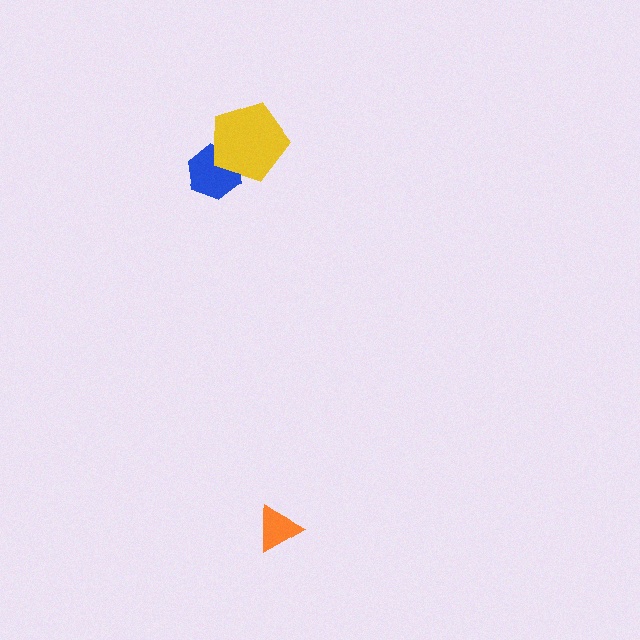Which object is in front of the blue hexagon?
The yellow pentagon is in front of the blue hexagon.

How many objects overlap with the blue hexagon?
1 object overlaps with the blue hexagon.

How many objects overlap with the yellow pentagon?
1 object overlaps with the yellow pentagon.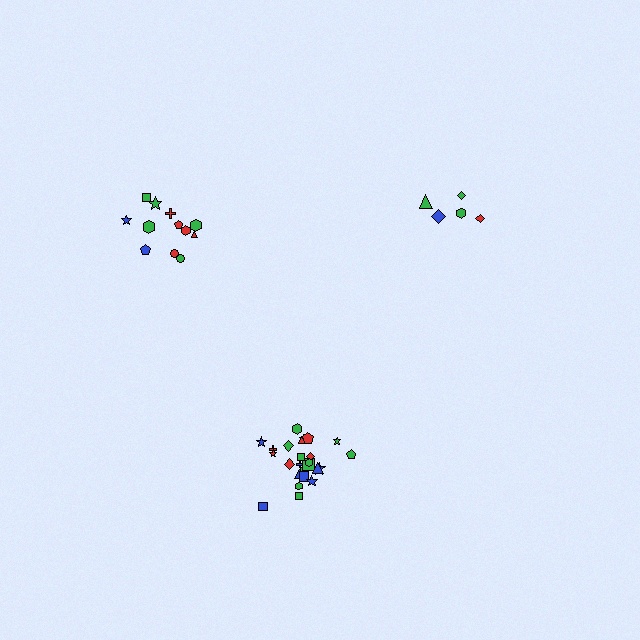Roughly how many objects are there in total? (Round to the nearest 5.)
Roughly 40 objects in total.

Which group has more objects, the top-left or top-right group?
The top-left group.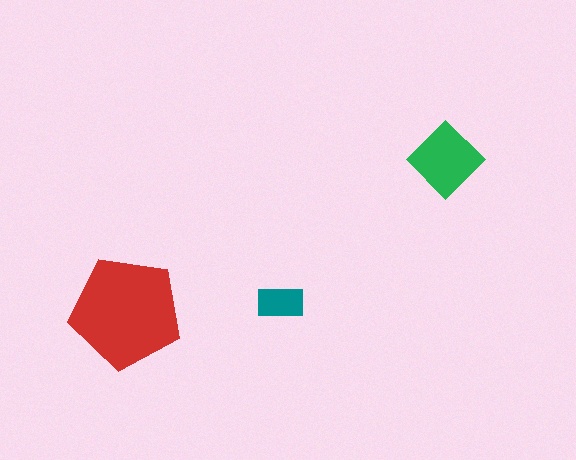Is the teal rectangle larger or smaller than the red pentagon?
Smaller.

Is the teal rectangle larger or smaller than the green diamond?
Smaller.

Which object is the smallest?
The teal rectangle.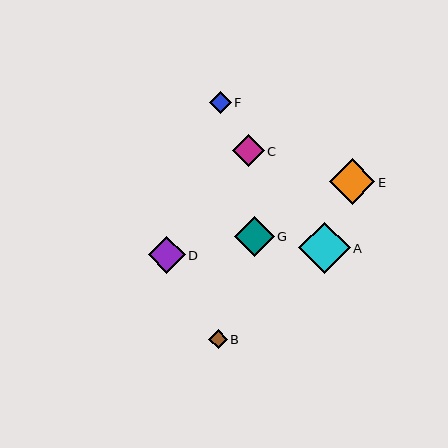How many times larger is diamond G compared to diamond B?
Diamond G is approximately 2.2 times the size of diamond B.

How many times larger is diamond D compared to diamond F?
Diamond D is approximately 1.7 times the size of diamond F.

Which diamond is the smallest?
Diamond B is the smallest with a size of approximately 18 pixels.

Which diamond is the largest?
Diamond A is the largest with a size of approximately 52 pixels.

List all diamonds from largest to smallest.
From largest to smallest: A, E, G, D, C, F, B.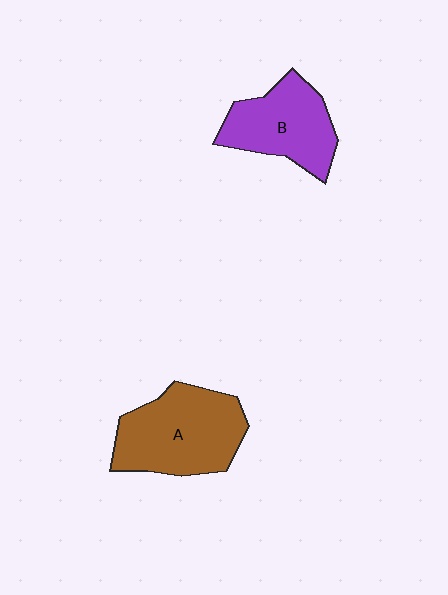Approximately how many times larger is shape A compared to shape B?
Approximately 1.3 times.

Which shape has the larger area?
Shape A (brown).